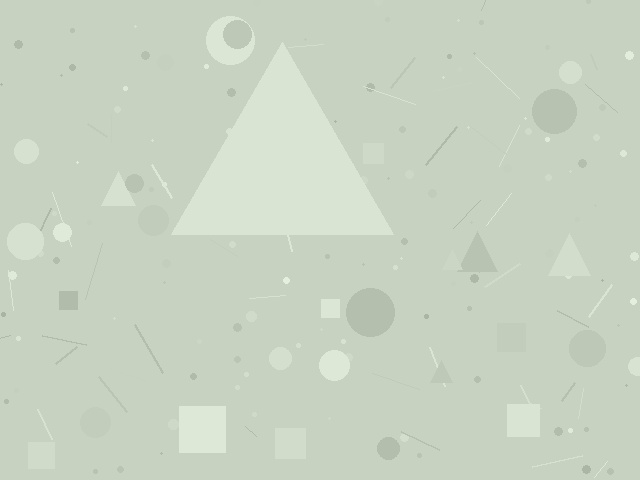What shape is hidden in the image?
A triangle is hidden in the image.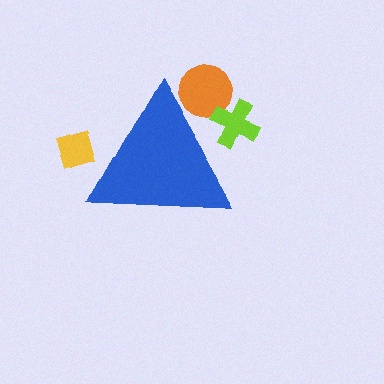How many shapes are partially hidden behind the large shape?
3 shapes are partially hidden.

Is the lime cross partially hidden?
Yes, the lime cross is partially hidden behind the blue triangle.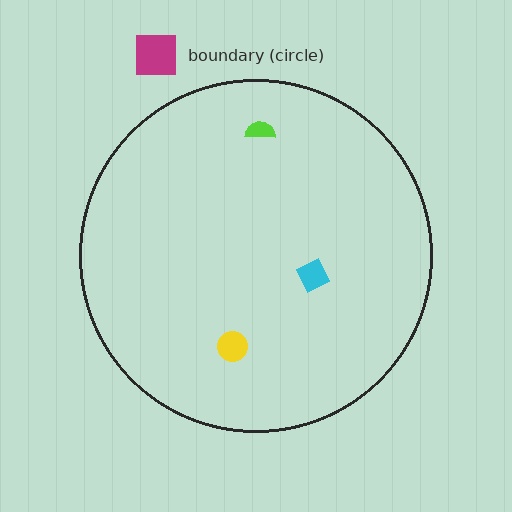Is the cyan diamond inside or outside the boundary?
Inside.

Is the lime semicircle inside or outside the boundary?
Inside.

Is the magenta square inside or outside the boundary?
Outside.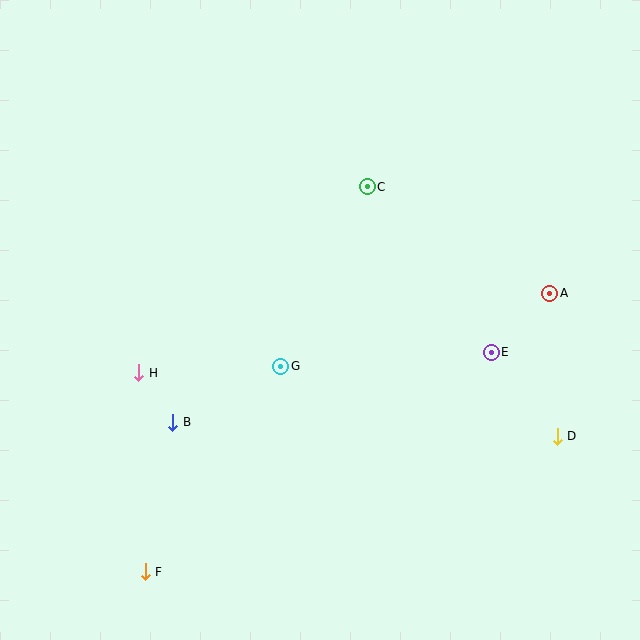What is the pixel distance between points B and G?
The distance between B and G is 122 pixels.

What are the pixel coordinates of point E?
Point E is at (491, 352).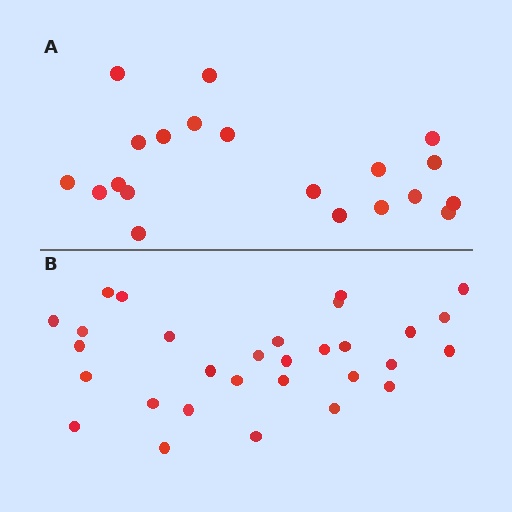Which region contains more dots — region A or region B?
Region B (the bottom region) has more dots.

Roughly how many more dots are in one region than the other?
Region B has roughly 10 or so more dots than region A.